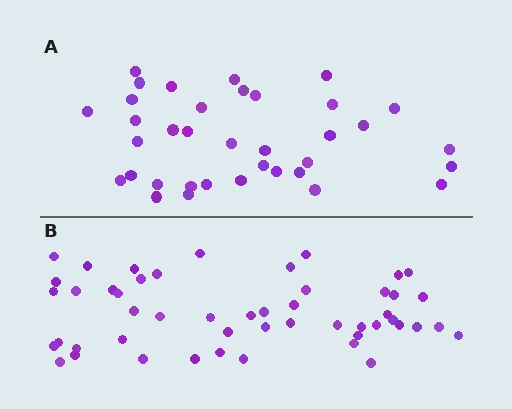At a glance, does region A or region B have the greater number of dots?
Region B (the bottom region) has more dots.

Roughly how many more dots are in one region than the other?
Region B has approximately 15 more dots than region A.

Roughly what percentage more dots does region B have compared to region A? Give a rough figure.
About 40% more.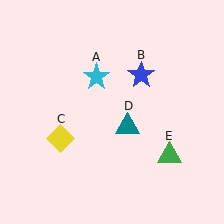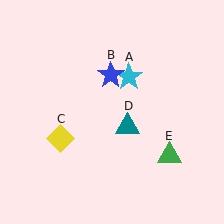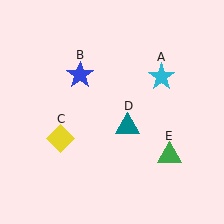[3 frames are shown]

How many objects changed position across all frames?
2 objects changed position: cyan star (object A), blue star (object B).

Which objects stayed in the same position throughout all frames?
Yellow diamond (object C) and teal triangle (object D) and green triangle (object E) remained stationary.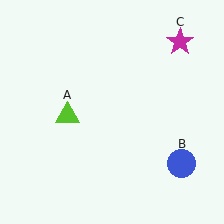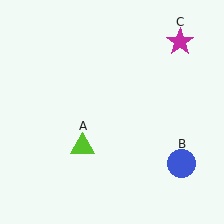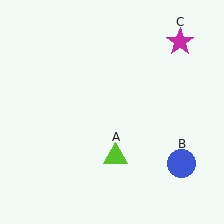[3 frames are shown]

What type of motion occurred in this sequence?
The lime triangle (object A) rotated counterclockwise around the center of the scene.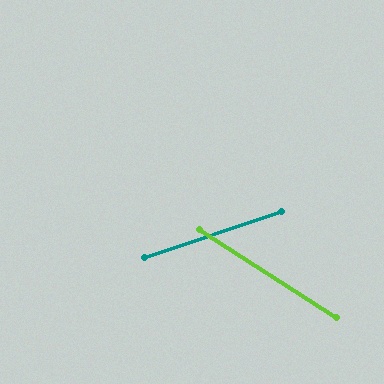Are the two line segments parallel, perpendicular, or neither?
Neither parallel nor perpendicular — they differ by about 51°.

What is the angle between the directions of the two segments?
Approximately 51 degrees.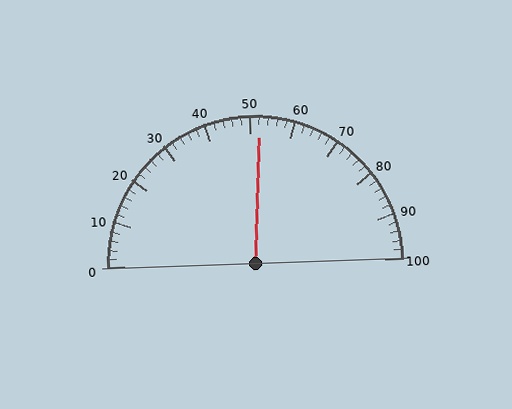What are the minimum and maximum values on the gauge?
The gauge ranges from 0 to 100.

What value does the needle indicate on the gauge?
The needle indicates approximately 52.